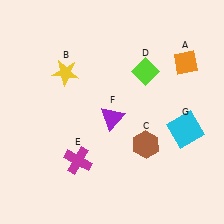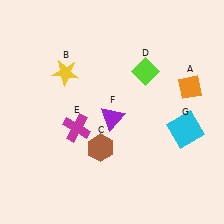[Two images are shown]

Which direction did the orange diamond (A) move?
The orange diamond (A) moved down.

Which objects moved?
The objects that moved are: the orange diamond (A), the brown hexagon (C), the magenta cross (E).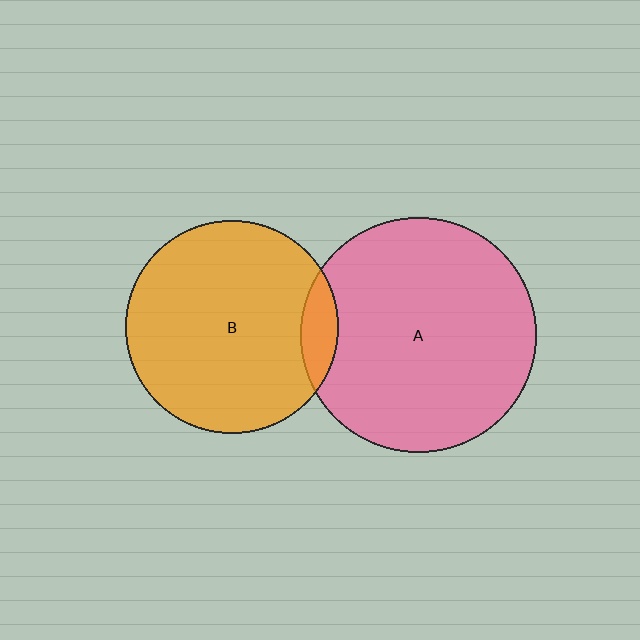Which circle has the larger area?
Circle A (pink).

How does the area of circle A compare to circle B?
Approximately 1.2 times.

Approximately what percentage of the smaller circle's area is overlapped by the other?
Approximately 10%.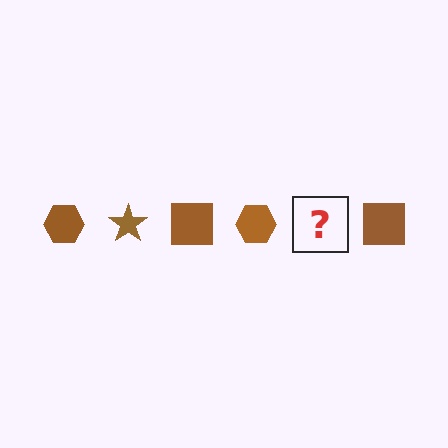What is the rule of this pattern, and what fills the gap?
The rule is that the pattern cycles through hexagon, star, square shapes in brown. The gap should be filled with a brown star.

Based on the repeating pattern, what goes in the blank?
The blank should be a brown star.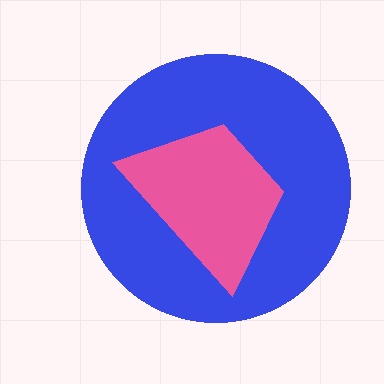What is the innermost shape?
The pink trapezoid.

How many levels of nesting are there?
2.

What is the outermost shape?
The blue circle.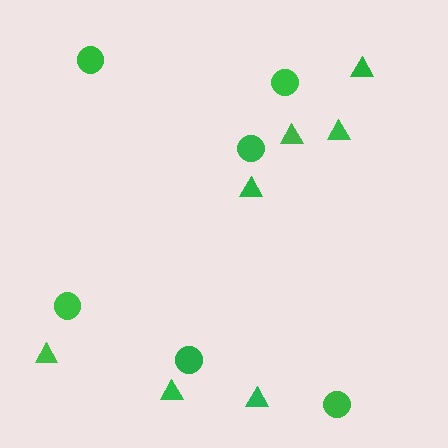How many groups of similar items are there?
There are 2 groups: one group of circles (6) and one group of triangles (7).